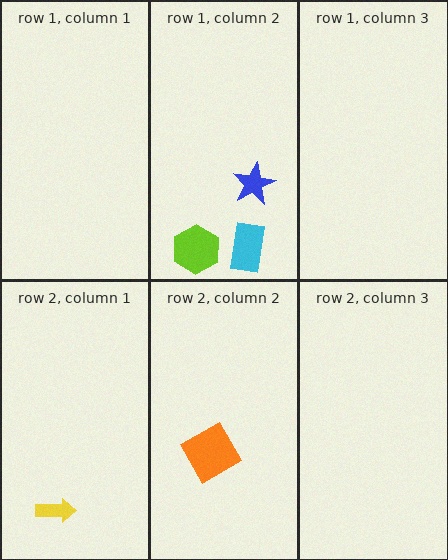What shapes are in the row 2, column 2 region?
The orange diamond.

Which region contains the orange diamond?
The row 2, column 2 region.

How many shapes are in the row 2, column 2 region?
1.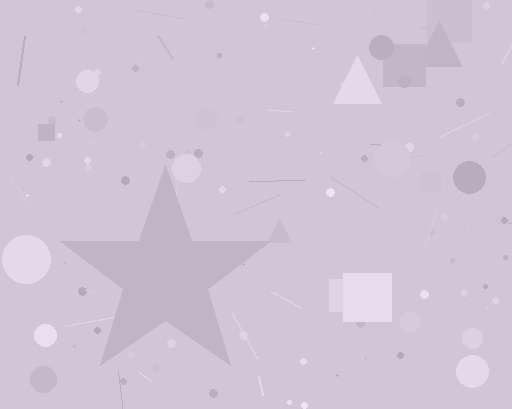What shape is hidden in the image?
A star is hidden in the image.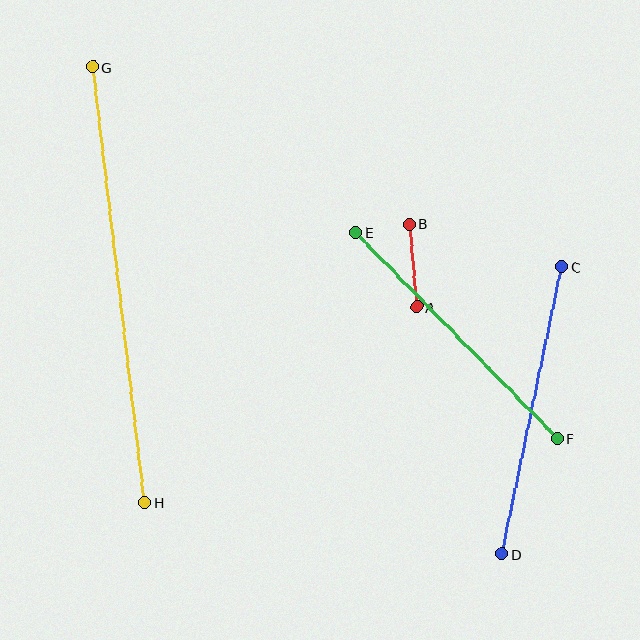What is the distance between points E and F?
The distance is approximately 288 pixels.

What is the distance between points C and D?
The distance is approximately 294 pixels.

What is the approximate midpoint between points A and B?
The midpoint is at approximately (413, 266) pixels.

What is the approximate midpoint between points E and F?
The midpoint is at approximately (456, 336) pixels.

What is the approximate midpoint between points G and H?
The midpoint is at approximately (119, 285) pixels.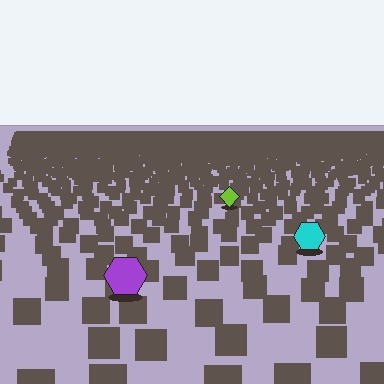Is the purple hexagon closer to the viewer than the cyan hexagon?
Yes. The purple hexagon is closer — you can tell from the texture gradient: the ground texture is coarser near it.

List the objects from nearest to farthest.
From nearest to farthest: the purple hexagon, the cyan hexagon, the lime diamond.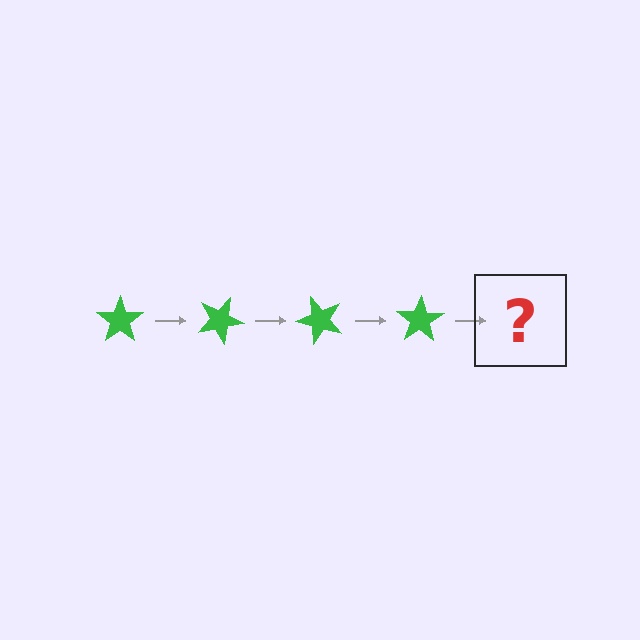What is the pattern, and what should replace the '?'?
The pattern is that the star rotates 25 degrees each step. The '?' should be a green star rotated 100 degrees.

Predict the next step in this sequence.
The next step is a green star rotated 100 degrees.